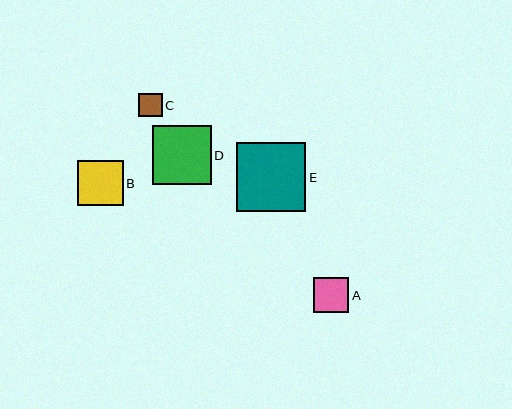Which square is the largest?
Square E is the largest with a size of approximately 69 pixels.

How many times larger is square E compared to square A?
Square E is approximately 2.0 times the size of square A.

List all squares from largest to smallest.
From largest to smallest: E, D, B, A, C.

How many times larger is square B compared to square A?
Square B is approximately 1.3 times the size of square A.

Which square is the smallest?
Square C is the smallest with a size of approximately 23 pixels.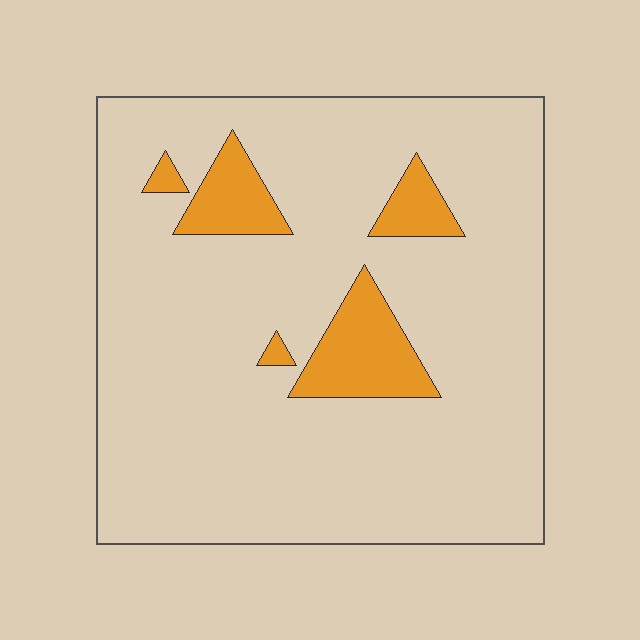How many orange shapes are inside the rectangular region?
5.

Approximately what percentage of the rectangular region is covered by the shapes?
Approximately 10%.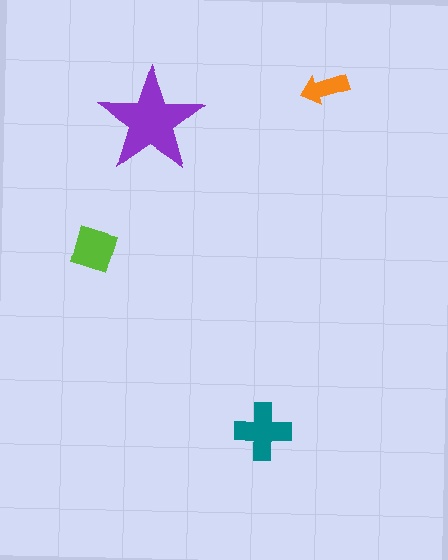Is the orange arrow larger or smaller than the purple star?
Smaller.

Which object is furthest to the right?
The orange arrow is rightmost.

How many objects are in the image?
There are 4 objects in the image.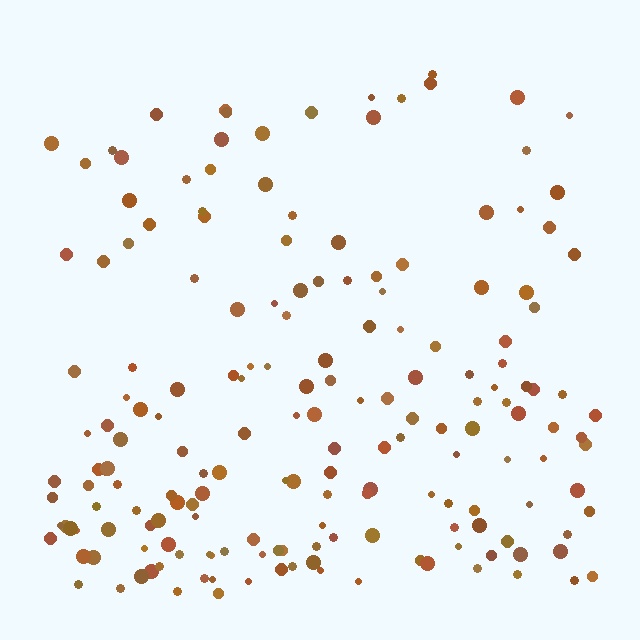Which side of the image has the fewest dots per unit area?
The top.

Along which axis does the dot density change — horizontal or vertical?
Vertical.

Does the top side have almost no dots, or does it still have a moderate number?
Still a moderate number, just noticeably fewer than the bottom.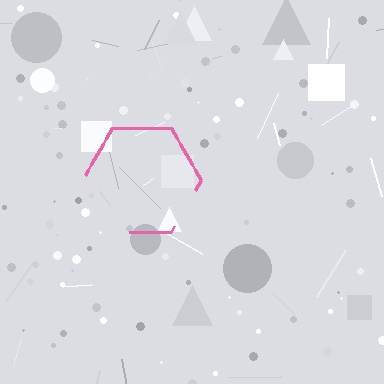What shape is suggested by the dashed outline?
The dashed outline suggests a hexagon.